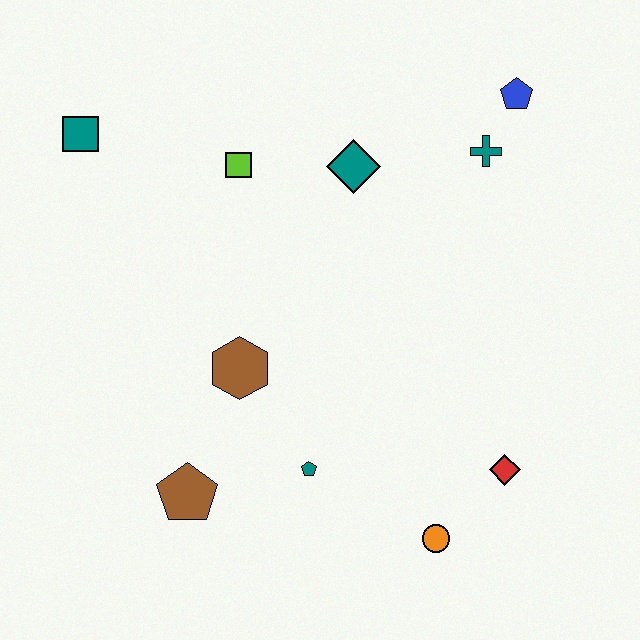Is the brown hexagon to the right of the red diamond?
No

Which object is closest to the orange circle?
The red diamond is closest to the orange circle.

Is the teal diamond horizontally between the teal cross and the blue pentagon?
No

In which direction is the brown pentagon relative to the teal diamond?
The brown pentagon is below the teal diamond.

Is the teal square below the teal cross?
No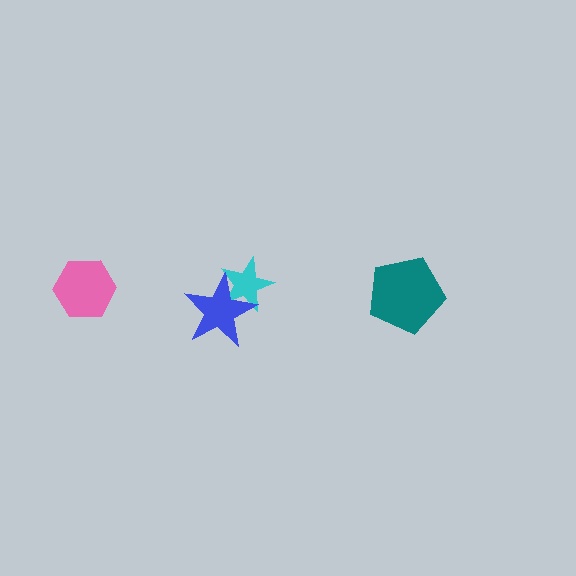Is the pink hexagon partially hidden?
No, no other shape covers it.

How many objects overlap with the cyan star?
1 object overlaps with the cyan star.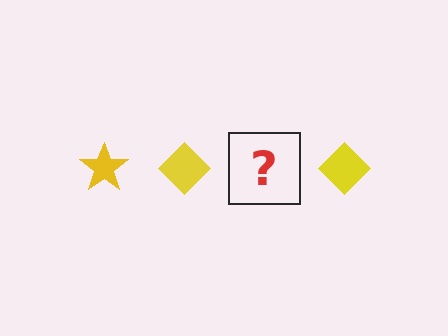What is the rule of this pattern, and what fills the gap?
The rule is that the pattern cycles through star, diamond shapes in yellow. The gap should be filled with a yellow star.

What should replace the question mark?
The question mark should be replaced with a yellow star.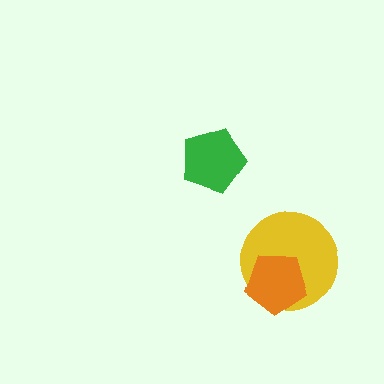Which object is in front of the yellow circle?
The orange pentagon is in front of the yellow circle.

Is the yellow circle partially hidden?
Yes, it is partially covered by another shape.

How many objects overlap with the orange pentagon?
1 object overlaps with the orange pentagon.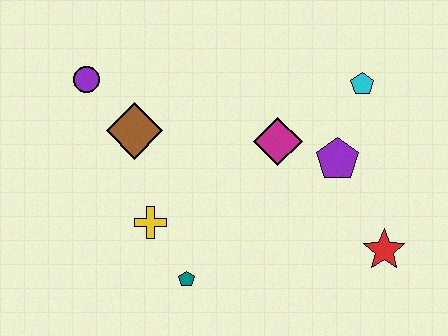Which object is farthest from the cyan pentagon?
The purple circle is farthest from the cyan pentagon.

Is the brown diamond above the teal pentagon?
Yes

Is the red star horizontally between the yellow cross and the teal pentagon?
No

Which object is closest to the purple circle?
The brown diamond is closest to the purple circle.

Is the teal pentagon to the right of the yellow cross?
Yes